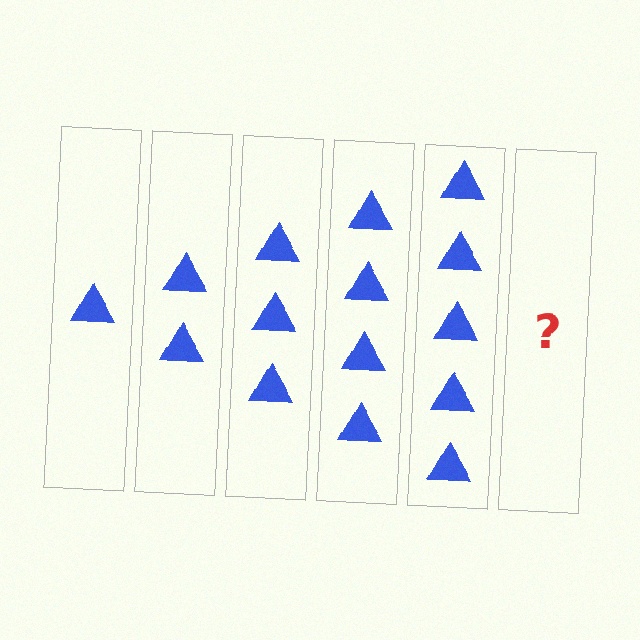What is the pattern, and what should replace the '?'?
The pattern is that each step adds one more triangle. The '?' should be 6 triangles.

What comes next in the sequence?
The next element should be 6 triangles.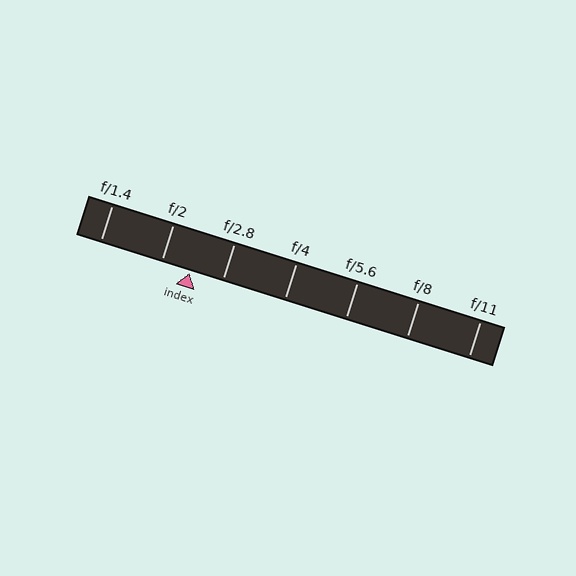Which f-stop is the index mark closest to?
The index mark is closest to f/2.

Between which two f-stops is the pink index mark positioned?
The index mark is between f/2 and f/2.8.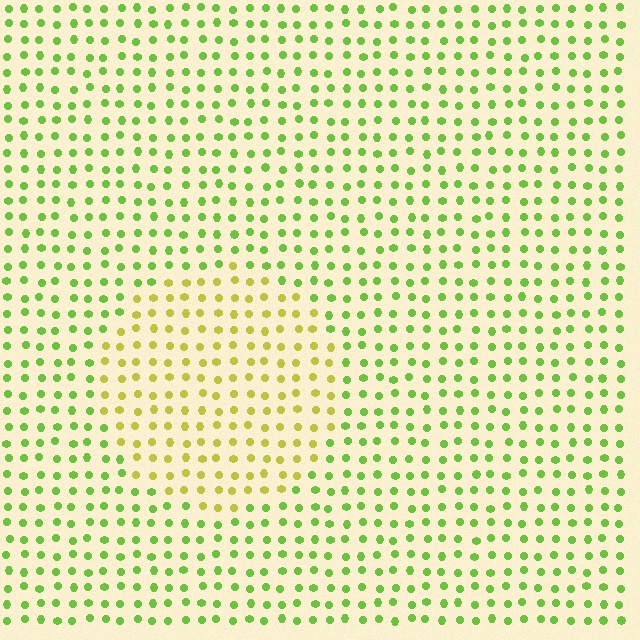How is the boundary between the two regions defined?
The boundary is defined purely by a slight shift in hue (about 38 degrees). Spacing, size, and orientation are identical on both sides.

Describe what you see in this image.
The image is filled with small lime elements in a uniform arrangement. A circle-shaped region is visible where the elements are tinted to a slightly different hue, forming a subtle color boundary.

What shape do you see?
I see a circle.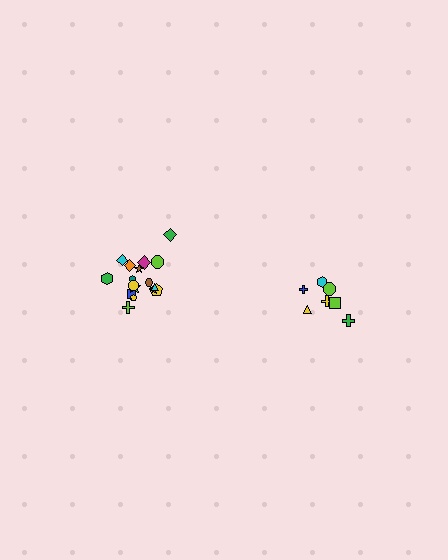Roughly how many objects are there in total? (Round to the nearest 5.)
Roughly 25 objects in total.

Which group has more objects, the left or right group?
The left group.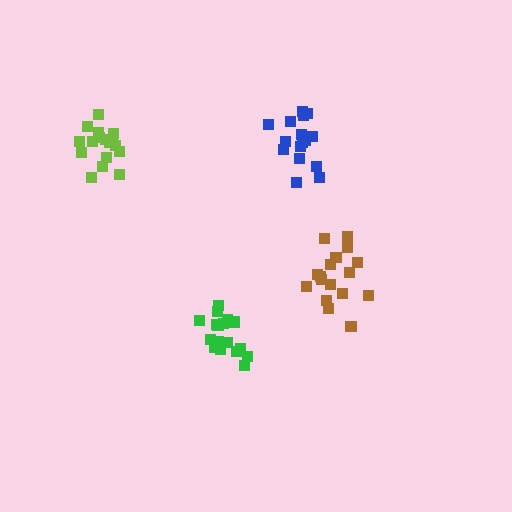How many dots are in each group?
Group 1: 17 dots, Group 2: 17 dots, Group 3: 17 dots, Group 4: 16 dots (67 total).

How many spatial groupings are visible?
There are 4 spatial groupings.